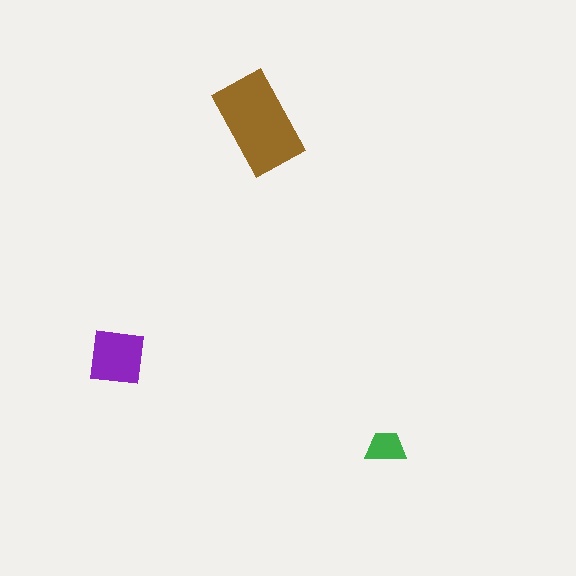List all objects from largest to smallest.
The brown rectangle, the purple square, the green trapezoid.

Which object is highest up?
The brown rectangle is topmost.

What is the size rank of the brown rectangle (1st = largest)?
1st.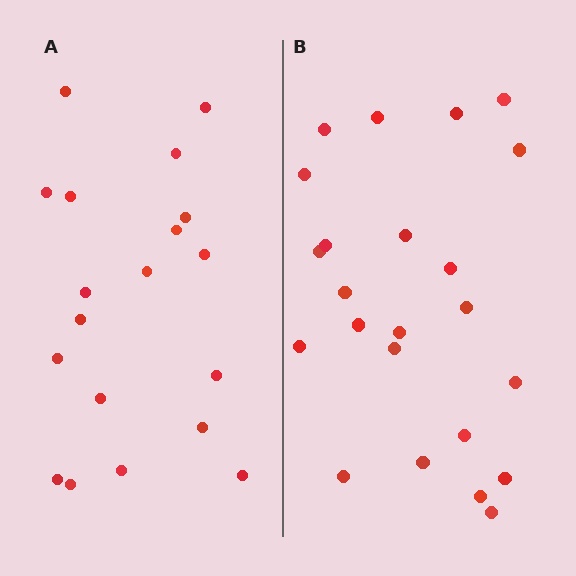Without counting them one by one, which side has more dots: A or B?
Region B (the right region) has more dots.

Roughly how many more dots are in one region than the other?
Region B has about 4 more dots than region A.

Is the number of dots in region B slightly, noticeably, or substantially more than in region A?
Region B has only slightly more — the two regions are fairly close. The ratio is roughly 1.2 to 1.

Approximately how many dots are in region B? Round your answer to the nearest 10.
About 20 dots. (The exact count is 23, which rounds to 20.)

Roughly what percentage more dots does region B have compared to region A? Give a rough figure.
About 20% more.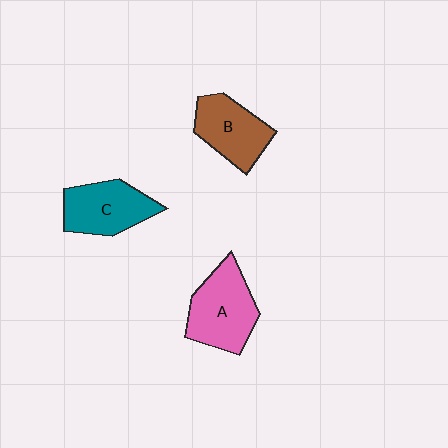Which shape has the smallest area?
Shape B (brown).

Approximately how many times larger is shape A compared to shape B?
Approximately 1.2 times.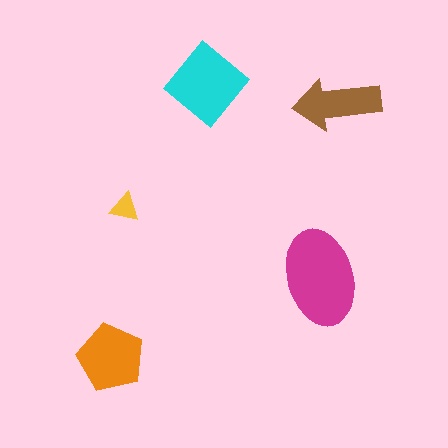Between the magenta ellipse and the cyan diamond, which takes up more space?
The magenta ellipse.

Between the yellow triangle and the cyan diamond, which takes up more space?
The cyan diamond.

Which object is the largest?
The magenta ellipse.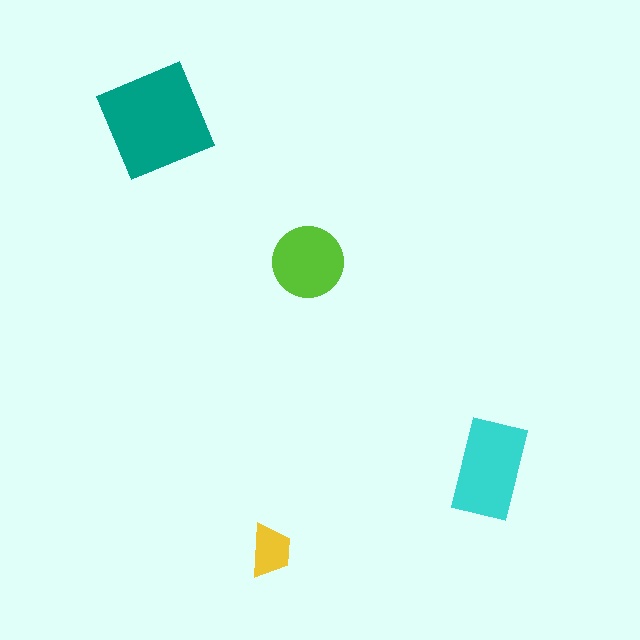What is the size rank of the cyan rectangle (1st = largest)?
2nd.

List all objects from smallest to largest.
The yellow trapezoid, the lime circle, the cyan rectangle, the teal square.